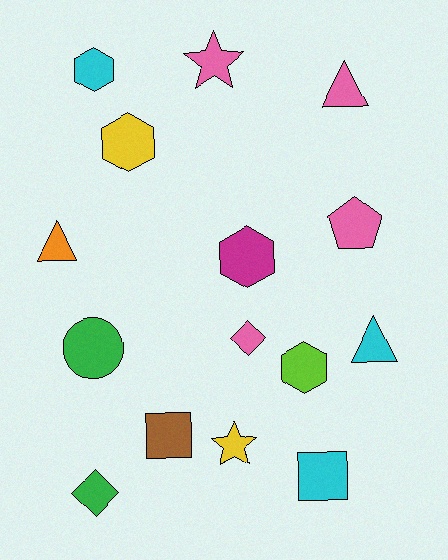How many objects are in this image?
There are 15 objects.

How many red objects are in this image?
There are no red objects.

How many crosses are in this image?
There are no crosses.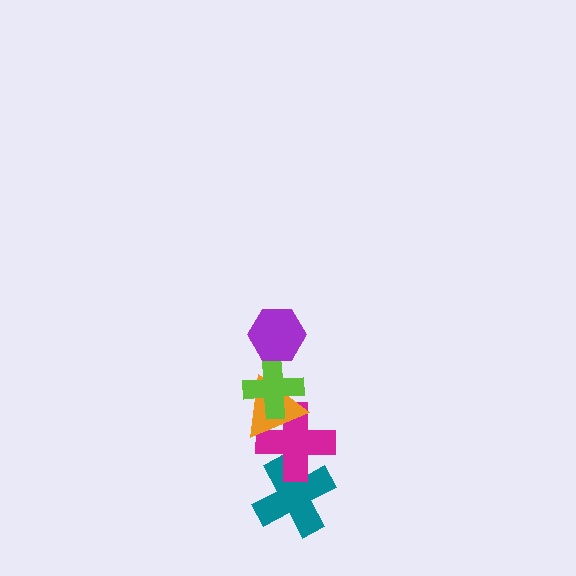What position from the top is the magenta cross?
The magenta cross is 4th from the top.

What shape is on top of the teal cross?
The magenta cross is on top of the teal cross.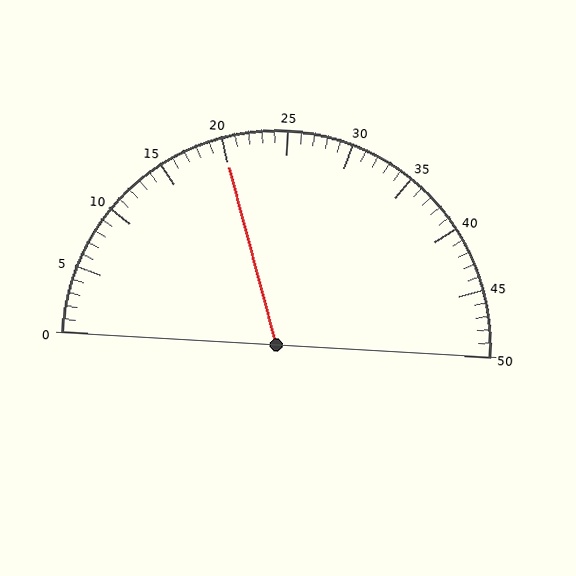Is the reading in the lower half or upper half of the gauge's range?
The reading is in the lower half of the range (0 to 50).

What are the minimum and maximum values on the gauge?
The gauge ranges from 0 to 50.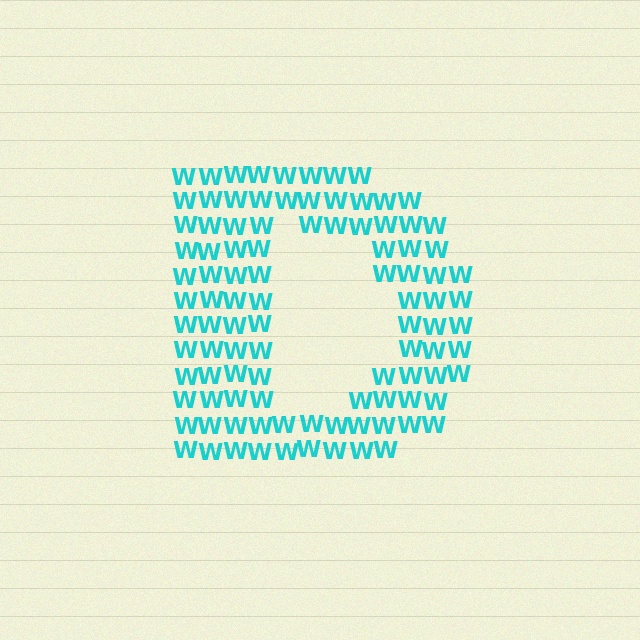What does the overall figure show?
The overall figure shows the letter D.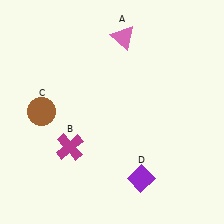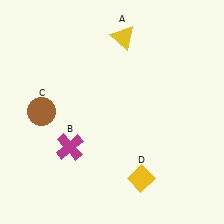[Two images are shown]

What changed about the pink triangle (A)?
In Image 1, A is pink. In Image 2, it changed to yellow.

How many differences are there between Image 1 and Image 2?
There are 2 differences between the two images.